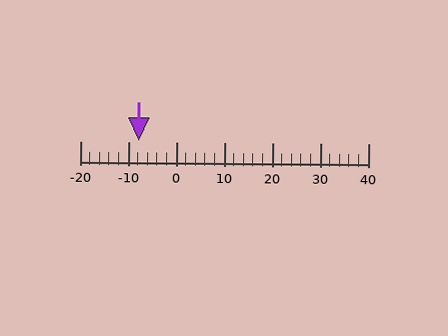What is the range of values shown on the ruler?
The ruler shows values from -20 to 40.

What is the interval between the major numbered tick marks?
The major tick marks are spaced 10 units apart.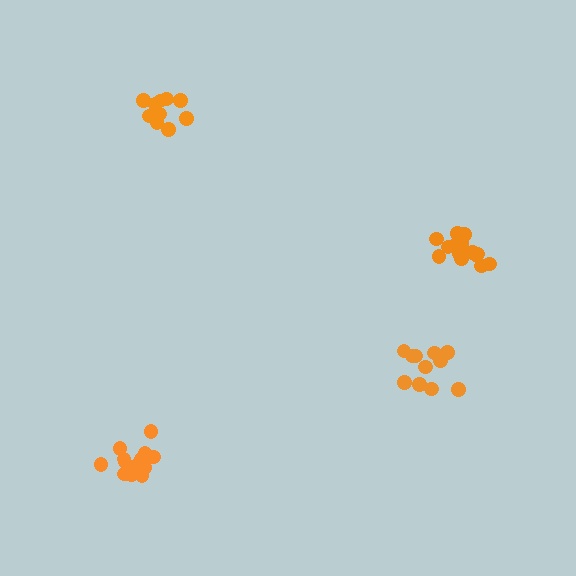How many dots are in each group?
Group 1: 14 dots, Group 2: 11 dots, Group 3: 15 dots, Group 4: 11 dots (51 total).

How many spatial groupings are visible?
There are 4 spatial groupings.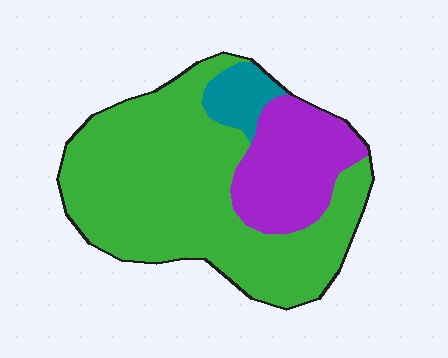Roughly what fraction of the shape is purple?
Purple takes up less than a quarter of the shape.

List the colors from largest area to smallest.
From largest to smallest: green, purple, teal.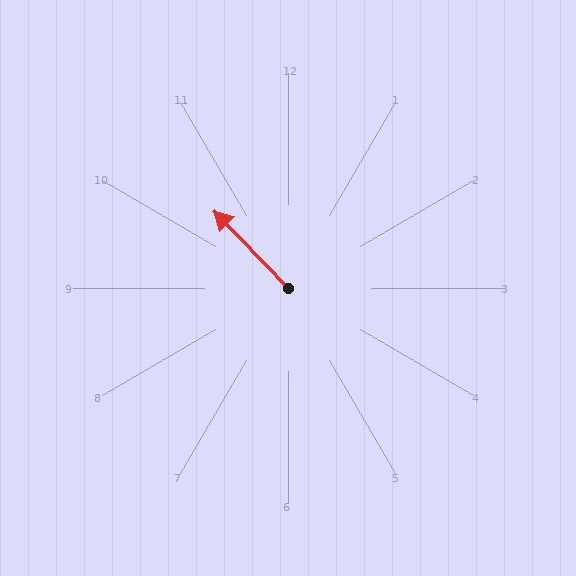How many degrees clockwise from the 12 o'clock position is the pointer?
Approximately 316 degrees.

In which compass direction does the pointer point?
Northwest.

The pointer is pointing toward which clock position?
Roughly 11 o'clock.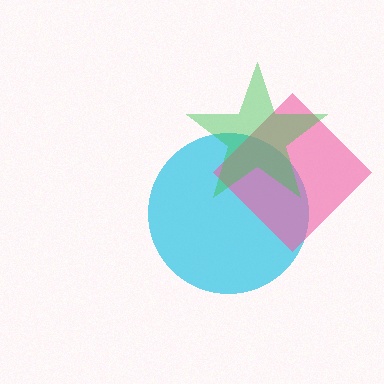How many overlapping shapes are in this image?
There are 3 overlapping shapes in the image.